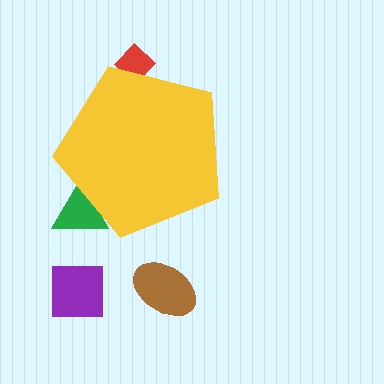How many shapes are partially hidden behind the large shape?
2 shapes are partially hidden.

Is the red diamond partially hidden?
Yes, the red diamond is partially hidden behind the yellow pentagon.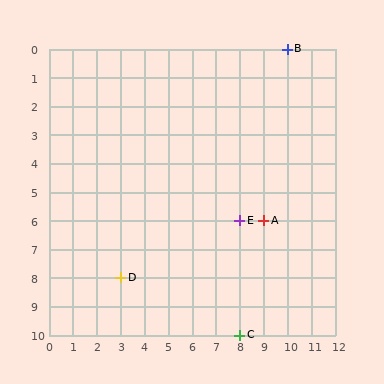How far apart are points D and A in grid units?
Points D and A are 6 columns and 2 rows apart (about 6.3 grid units diagonally).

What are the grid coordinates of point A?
Point A is at grid coordinates (9, 6).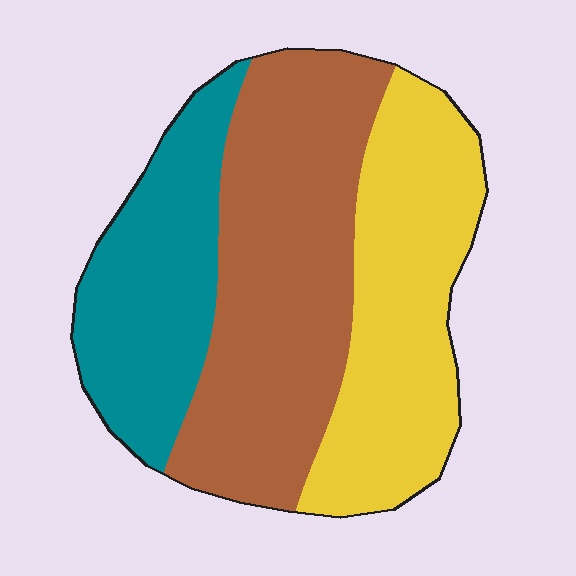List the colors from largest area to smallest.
From largest to smallest: brown, yellow, teal.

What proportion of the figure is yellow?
Yellow covers roughly 35% of the figure.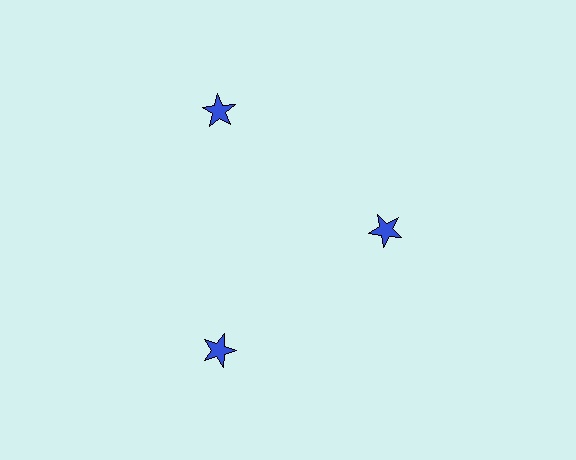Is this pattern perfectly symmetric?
No. The 3 blue stars are arranged in a ring, but one element near the 3 o'clock position is pulled inward toward the center, breaking the 3-fold rotational symmetry.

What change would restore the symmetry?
The symmetry would be restored by moving it outward, back onto the ring so that all 3 stars sit at equal angles and equal distance from the center.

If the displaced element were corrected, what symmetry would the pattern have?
It would have 3-fold rotational symmetry — the pattern would map onto itself every 120 degrees.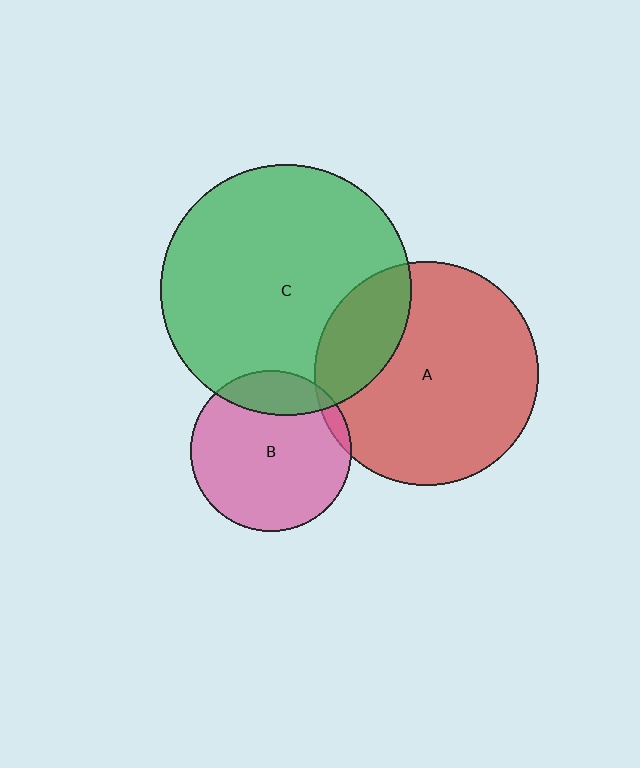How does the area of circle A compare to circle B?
Approximately 1.9 times.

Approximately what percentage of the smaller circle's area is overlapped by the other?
Approximately 20%.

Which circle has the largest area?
Circle C (green).